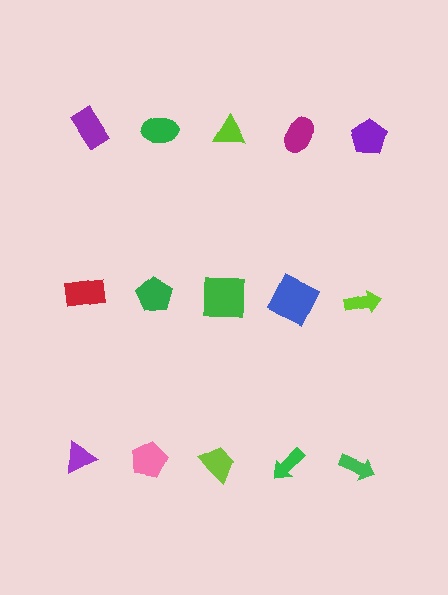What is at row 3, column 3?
A lime trapezoid.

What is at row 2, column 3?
A green square.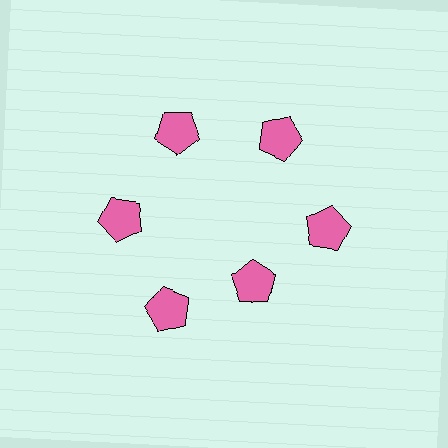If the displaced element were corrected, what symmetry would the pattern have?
It would have 6-fold rotational symmetry — the pattern would map onto itself every 60 degrees.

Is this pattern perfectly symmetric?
No. The 6 pink pentagons are arranged in a ring, but one element near the 5 o'clock position is pulled inward toward the center, breaking the 6-fold rotational symmetry.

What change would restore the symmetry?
The symmetry would be restored by moving it outward, back onto the ring so that all 6 pentagons sit at equal angles and equal distance from the center.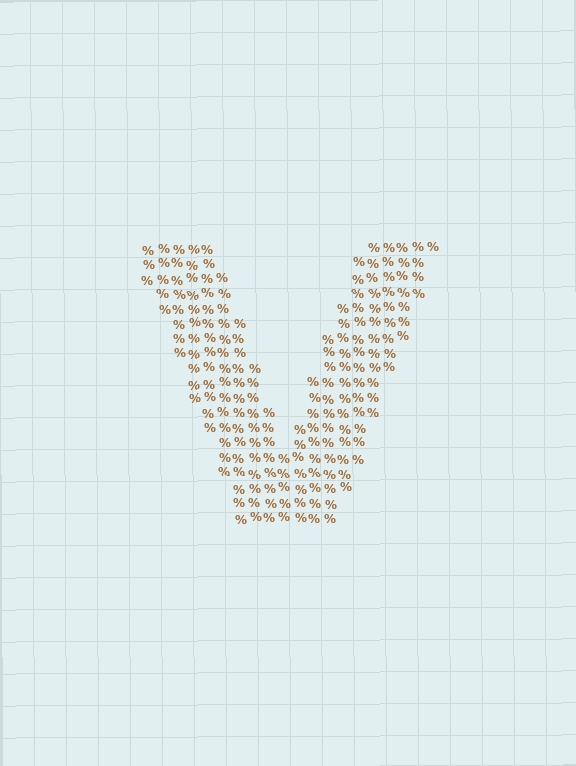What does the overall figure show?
The overall figure shows the letter V.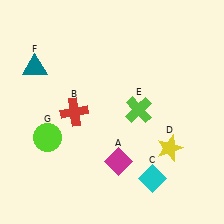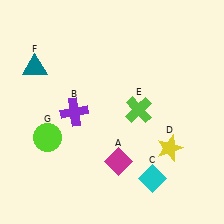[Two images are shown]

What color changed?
The cross (B) changed from red in Image 1 to purple in Image 2.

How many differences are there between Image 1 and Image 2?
There is 1 difference between the two images.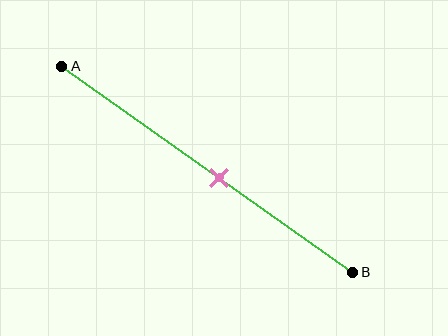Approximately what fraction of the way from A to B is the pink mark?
The pink mark is approximately 55% of the way from A to B.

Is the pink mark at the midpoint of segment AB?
No, the mark is at about 55% from A, not at the 50% midpoint.